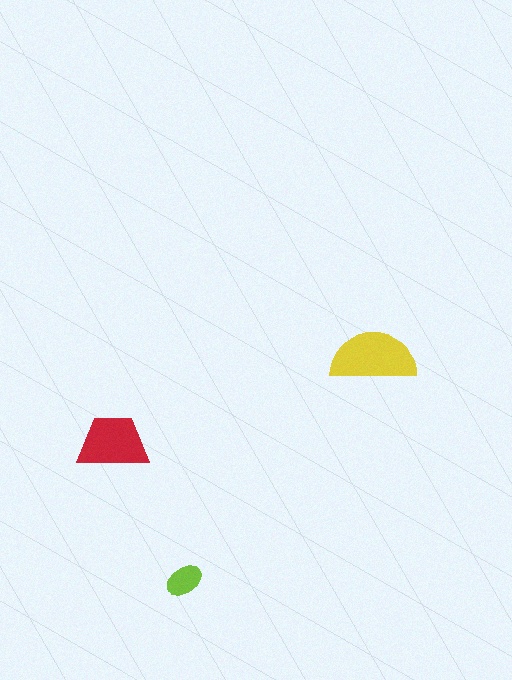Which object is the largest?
The yellow semicircle.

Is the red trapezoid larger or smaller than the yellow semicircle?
Smaller.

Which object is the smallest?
The lime ellipse.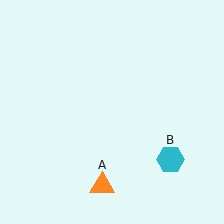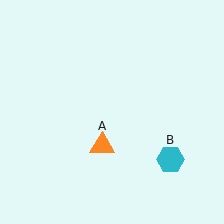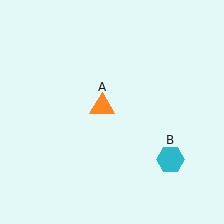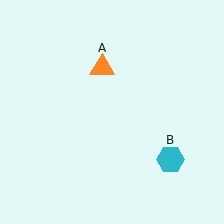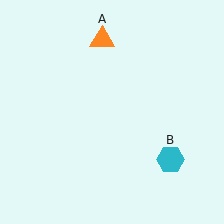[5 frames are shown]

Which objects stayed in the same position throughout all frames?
Cyan hexagon (object B) remained stationary.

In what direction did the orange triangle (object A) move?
The orange triangle (object A) moved up.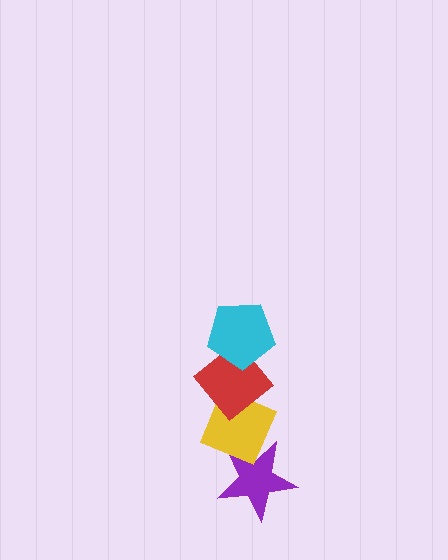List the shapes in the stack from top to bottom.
From top to bottom: the cyan pentagon, the red diamond, the yellow diamond, the purple star.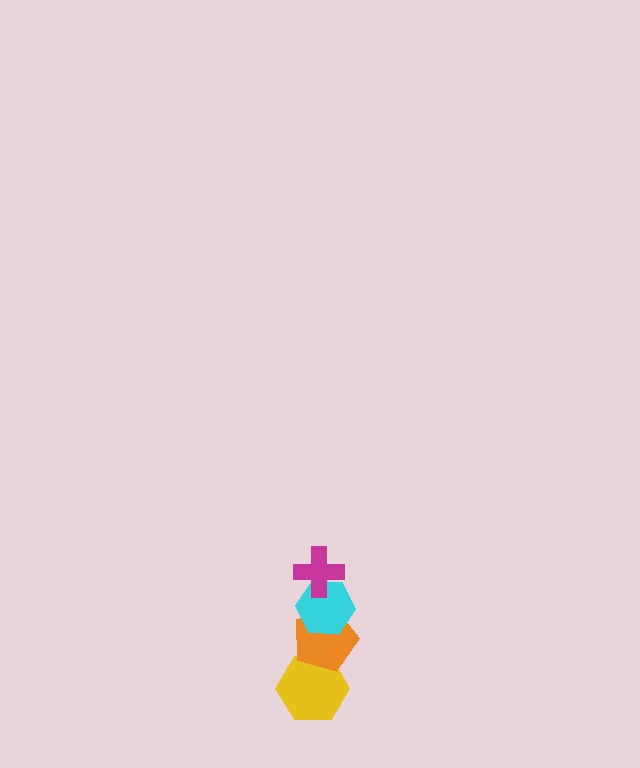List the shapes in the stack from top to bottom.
From top to bottom: the magenta cross, the cyan hexagon, the orange pentagon, the yellow hexagon.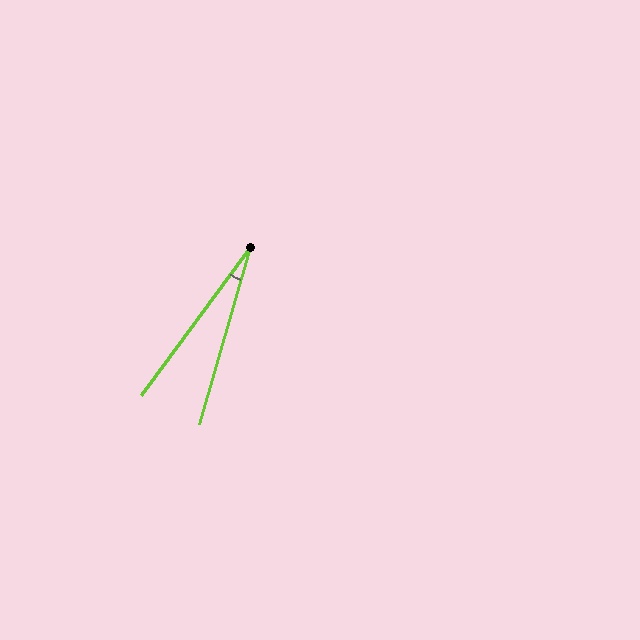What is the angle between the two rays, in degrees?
Approximately 20 degrees.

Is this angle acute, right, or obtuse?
It is acute.